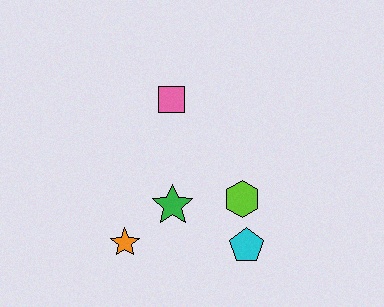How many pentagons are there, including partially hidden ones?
There is 1 pentagon.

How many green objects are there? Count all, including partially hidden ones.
There is 1 green object.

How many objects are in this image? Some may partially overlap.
There are 5 objects.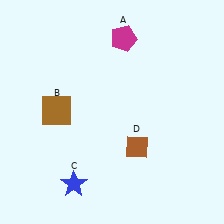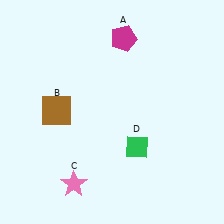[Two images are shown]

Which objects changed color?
C changed from blue to pink. D changed from brown to green.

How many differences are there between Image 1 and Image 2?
There are 2 differences between the two images.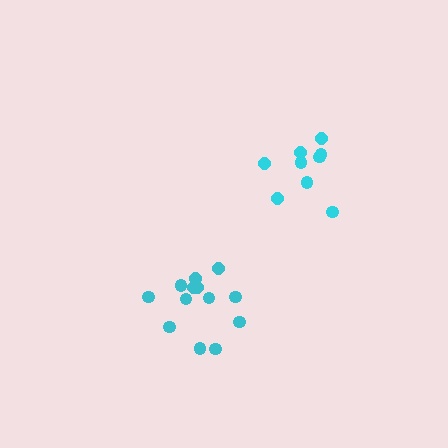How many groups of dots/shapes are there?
There are 2 groups.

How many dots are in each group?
Group 1: 13 dots, Group 2: 9 dots (22 total).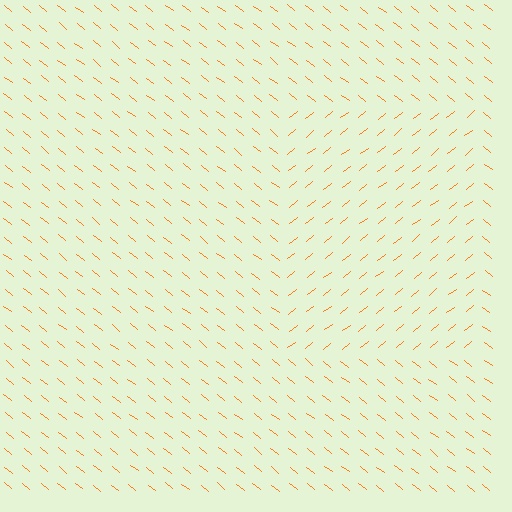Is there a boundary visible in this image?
Yes, there is a texture boundary formed by a change in line orientation.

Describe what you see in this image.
The image is filled with small orange line segments. A rectangle region in the image has lines oriented differently from the surrounding lines, creating a visible texture boundary.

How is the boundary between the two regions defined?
The boundary is defined purely by a change in line orientation (approximately 77 degrees difference). All lines are the same color and thickness.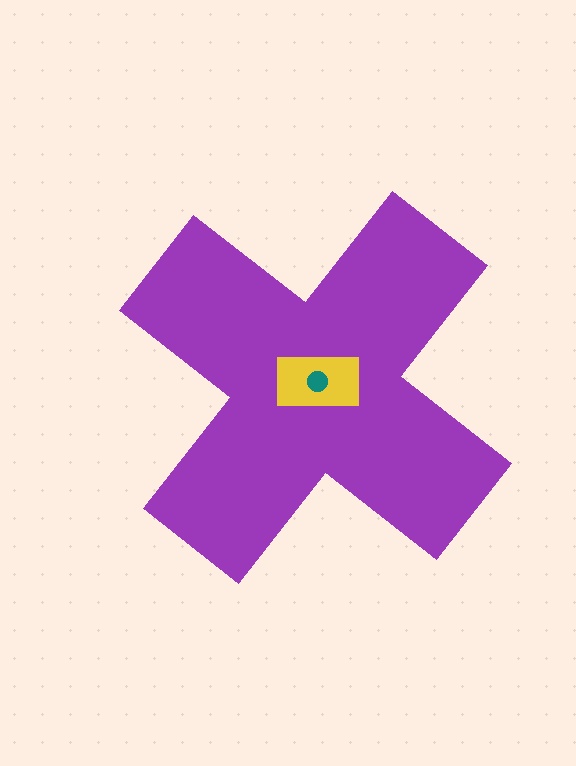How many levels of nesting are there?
3.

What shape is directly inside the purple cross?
The yellow rectangle.